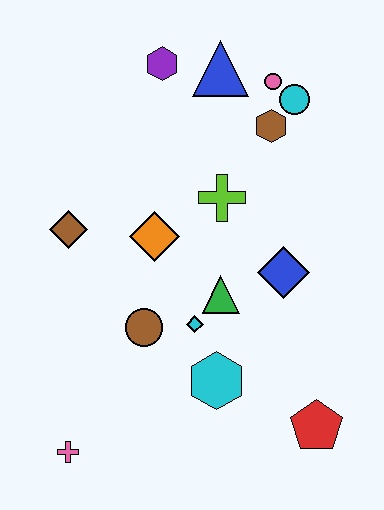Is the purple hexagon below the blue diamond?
No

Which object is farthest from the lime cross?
The pink cross is farthest from the lime cross.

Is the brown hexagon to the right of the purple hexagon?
Yes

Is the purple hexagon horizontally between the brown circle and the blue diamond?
Yes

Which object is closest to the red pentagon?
The cyan hexagon is closest to the red pentagon.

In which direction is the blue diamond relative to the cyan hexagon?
The blue diamond is above the cyan hexagon.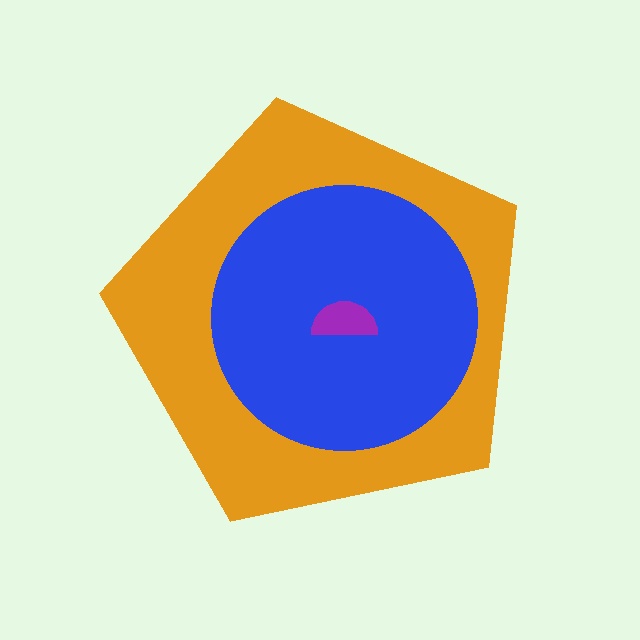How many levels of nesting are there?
3.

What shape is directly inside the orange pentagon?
The blue circle.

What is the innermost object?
The purple semicircle.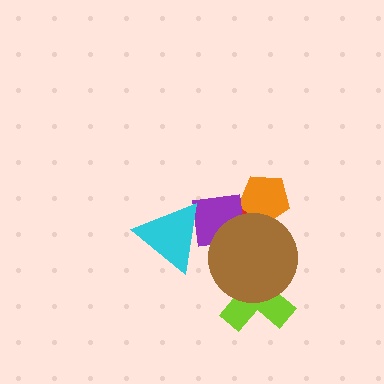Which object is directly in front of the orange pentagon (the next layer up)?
The purple square is directly in front of the orange pentagon.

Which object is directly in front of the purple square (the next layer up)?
The cyan triangle is directly in front of the purple square.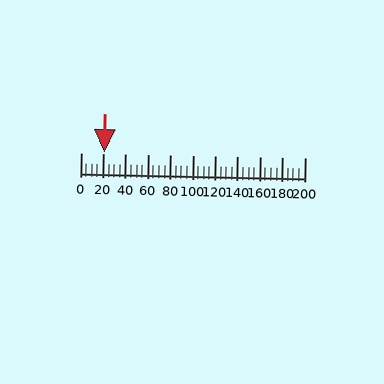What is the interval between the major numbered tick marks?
The major tick marks are spaced 20 units apart.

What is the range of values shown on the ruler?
The ruler shows values from 0 to 200.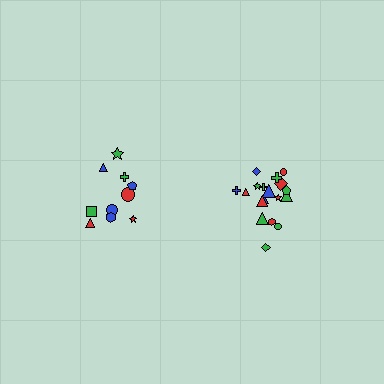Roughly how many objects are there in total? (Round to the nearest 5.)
Roughly 30 objects in total.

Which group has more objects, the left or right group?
The right group.